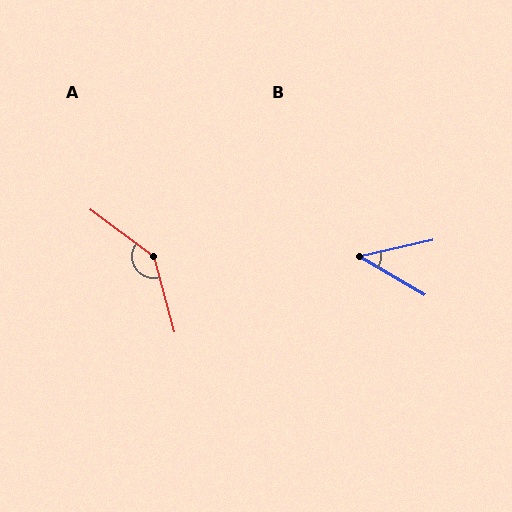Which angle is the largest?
A, at approximately 142 degrees.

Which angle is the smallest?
B, at approximately 43 degrees.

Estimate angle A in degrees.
Approximately 142 degrees.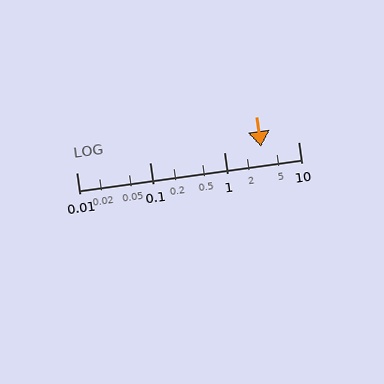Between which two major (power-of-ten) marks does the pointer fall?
The pointer is between 1 and 10.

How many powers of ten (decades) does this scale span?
The scale spans 3 decades, from 0.01 to 10.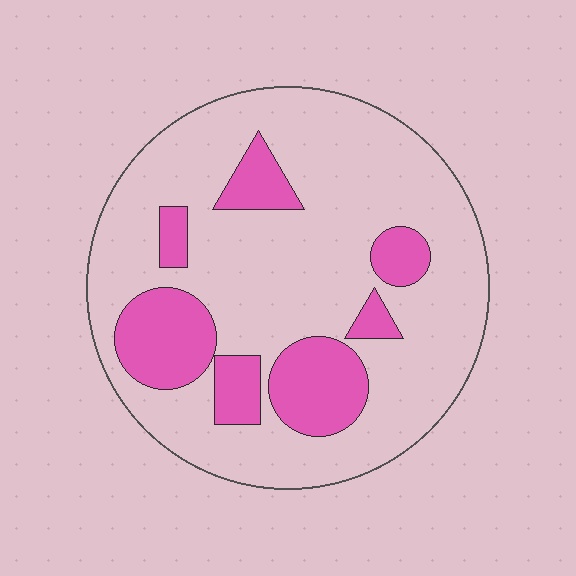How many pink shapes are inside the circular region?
7.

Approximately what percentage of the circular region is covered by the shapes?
Approximately 25%.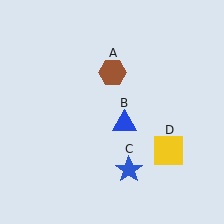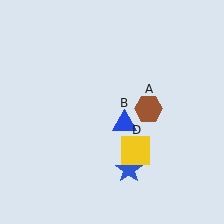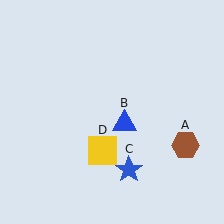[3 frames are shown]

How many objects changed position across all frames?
2 objects changed position: brown hexagon (object A), yellow square (object D).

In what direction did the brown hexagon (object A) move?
The brown hexagon (object A) moved down and to the right.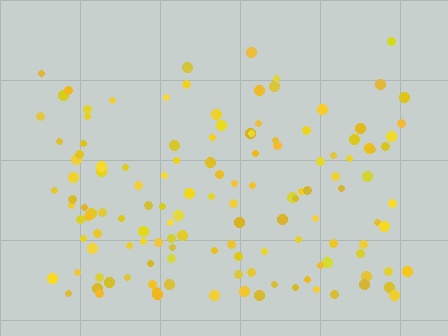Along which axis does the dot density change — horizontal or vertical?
Vertical.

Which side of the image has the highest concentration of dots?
The bottom.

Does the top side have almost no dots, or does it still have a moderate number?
Still a moderate number, just noticeably fewer than the bottom.